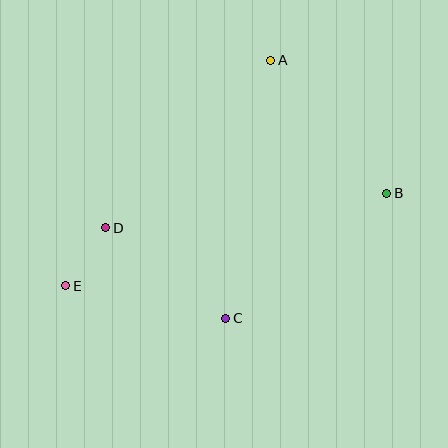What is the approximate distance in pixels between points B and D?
The distance between B and D is approximately 283 pixels.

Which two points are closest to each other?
Points D and E are closest to each other.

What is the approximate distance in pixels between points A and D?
The distance between A and D is approximately 235 pixels.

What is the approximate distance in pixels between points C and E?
The distance between C and E is approximately 164 pixels.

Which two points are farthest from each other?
Points B and E are farthest from each other.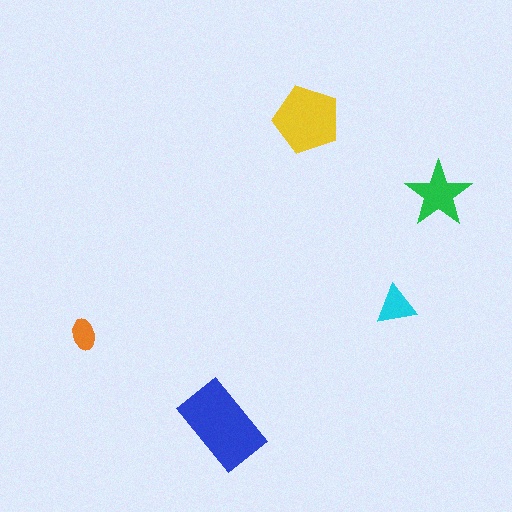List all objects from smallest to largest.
The orange ellipse, the cyan triangle, the green star, the yellow pentagon, the blue rectangle.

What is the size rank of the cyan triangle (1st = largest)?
4th.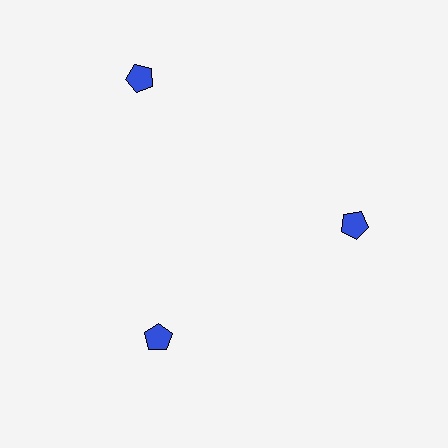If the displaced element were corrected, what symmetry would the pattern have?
It would have 3-fold rotational symmetry — the pattern would map onto itself every 120 degrees.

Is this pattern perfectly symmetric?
No. The 3 blue pentagons are arranged in a ring, but one element near the 11 o'clock position is pushed outward from the center, breaking the 3-fold rotational symmetry.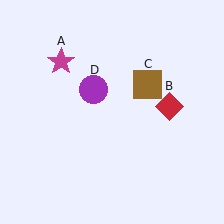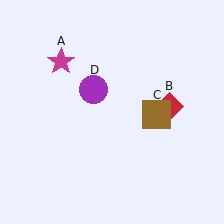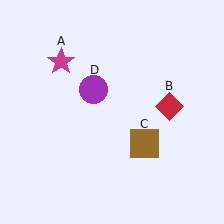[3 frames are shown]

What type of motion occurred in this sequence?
The brown square (object C) rotated clockwise around the center of the scene.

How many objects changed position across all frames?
1 object changed position: brown square (object C).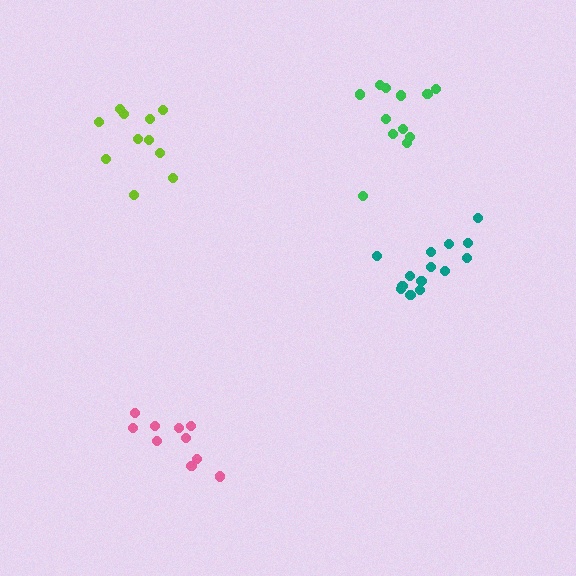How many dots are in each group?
Group 1: 14 dots, Group 2: 11 dots, Group 3: 10 dots, Group 4: 12 dots (47 total).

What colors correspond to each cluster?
The clusters are colored: teal, lime, pink, green.